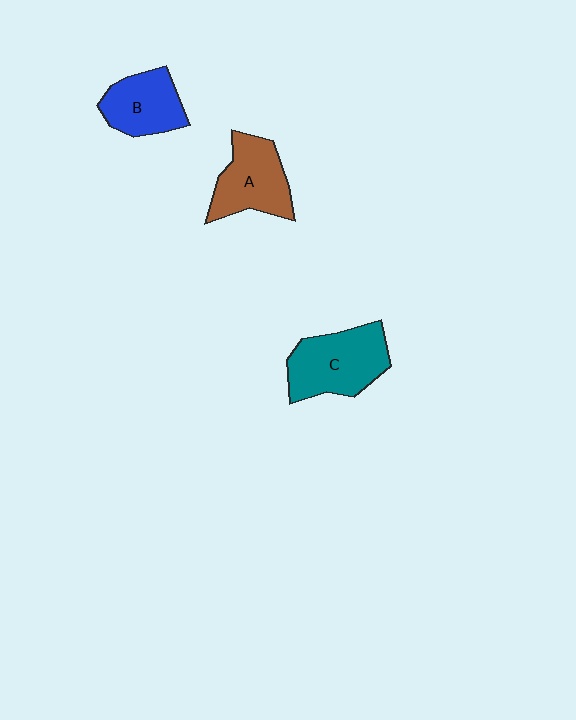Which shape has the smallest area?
Shape B (blue).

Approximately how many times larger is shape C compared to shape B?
Approximately 1.3 times.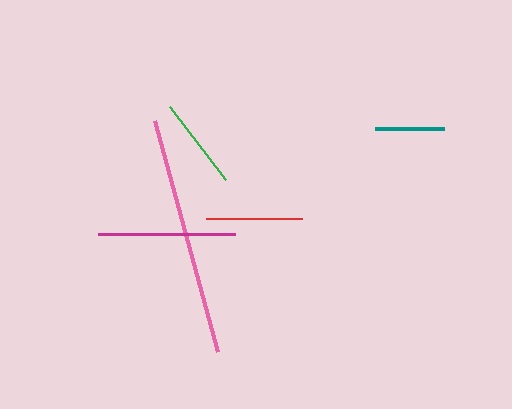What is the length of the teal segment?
The teal segment is approximately 69 pixels long.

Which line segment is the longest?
The pink line is the longest at approximately 240 pixels.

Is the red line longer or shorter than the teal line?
The red line is longer than the teal line.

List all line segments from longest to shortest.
From longest to shortest: pink, magenta, red, green, teal.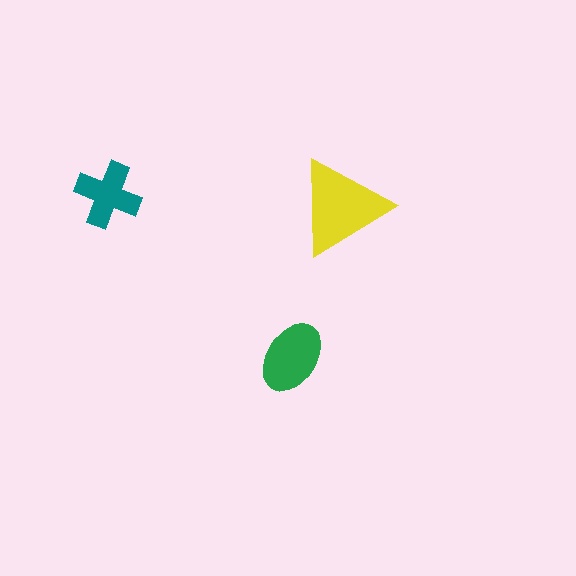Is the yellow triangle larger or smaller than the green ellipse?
Larger.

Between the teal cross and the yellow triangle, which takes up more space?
The yellow triangle.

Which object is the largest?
The yellow triangle.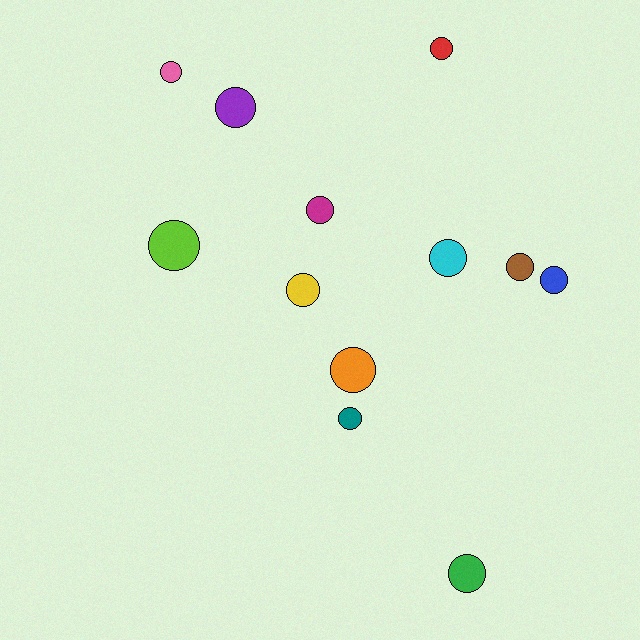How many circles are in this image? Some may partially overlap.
There are 12 circles.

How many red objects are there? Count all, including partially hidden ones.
There is 1 red object.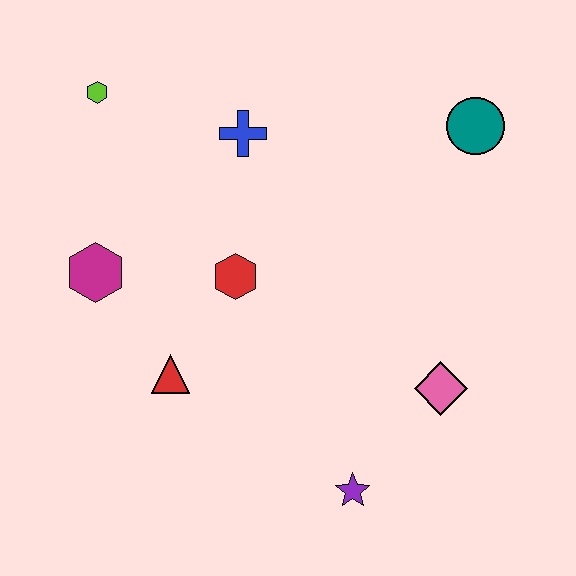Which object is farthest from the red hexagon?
The teal circle is farthest from the red hexagon.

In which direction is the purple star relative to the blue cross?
The purple star is below the blue cross.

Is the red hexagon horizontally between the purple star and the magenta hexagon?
Yes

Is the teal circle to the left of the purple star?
No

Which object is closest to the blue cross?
The red hexagon is closest to the blue cross.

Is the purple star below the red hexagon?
Yes